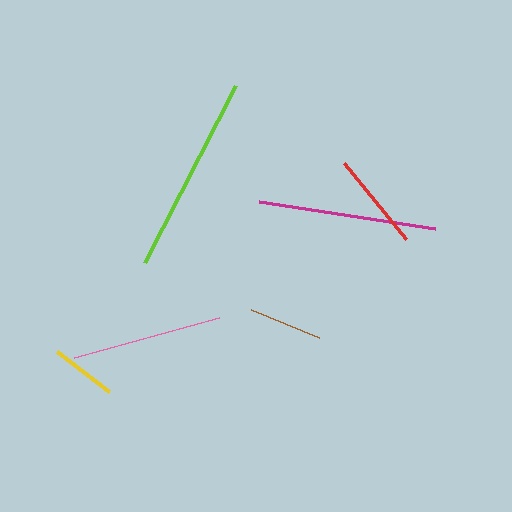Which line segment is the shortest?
The yellow line is the shortest at approximately 65 pixels.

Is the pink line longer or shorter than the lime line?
The lime line is longer than the pink line.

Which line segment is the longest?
The lime line is the longest at approximately 198 pixels.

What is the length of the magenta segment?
The magenta segment is approximately 178 pixels long.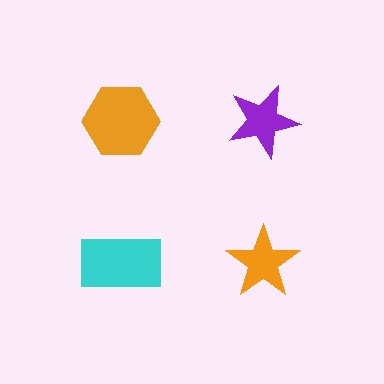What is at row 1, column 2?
A purple star.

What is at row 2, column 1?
A cyan rectangle.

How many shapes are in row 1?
2 shapes.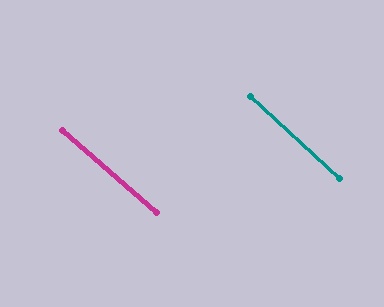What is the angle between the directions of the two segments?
Approximately 1 degree.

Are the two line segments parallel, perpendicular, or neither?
Parallel — their directions differ by only 1.4°.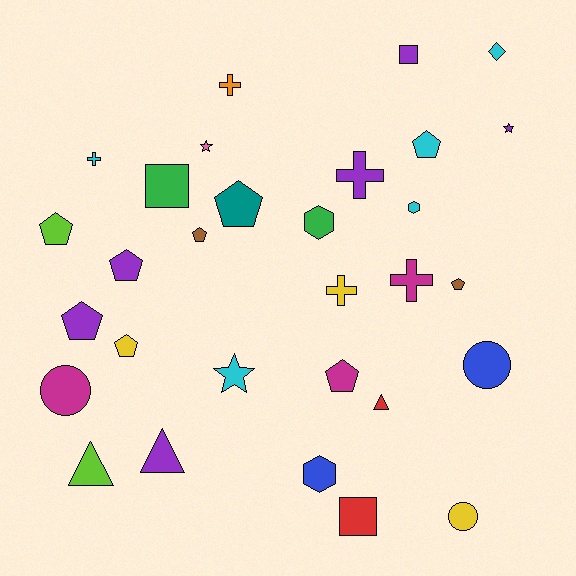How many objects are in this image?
There are 30 objects.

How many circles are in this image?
There are 3 circles.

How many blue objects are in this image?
There are 2 blue objects.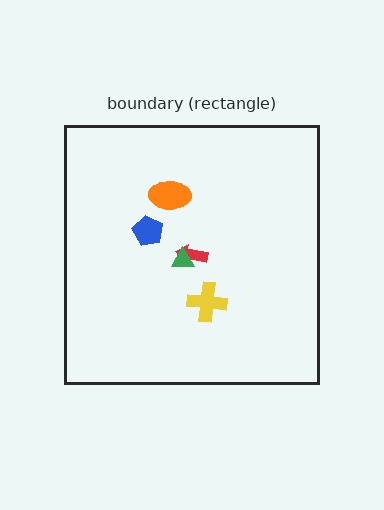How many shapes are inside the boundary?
5 inside, 0 outside.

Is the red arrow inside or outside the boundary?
Inside.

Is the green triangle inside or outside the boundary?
Inside.